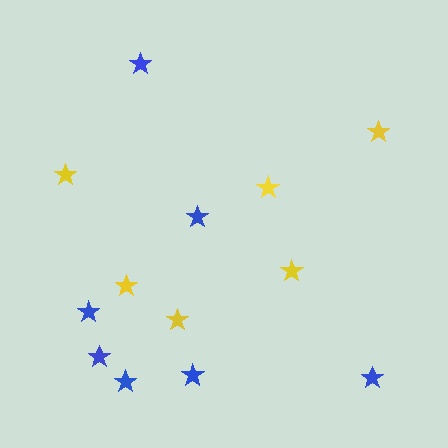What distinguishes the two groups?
There are 2 groups: one group of yellow stars (6) and one group of blue stars (7).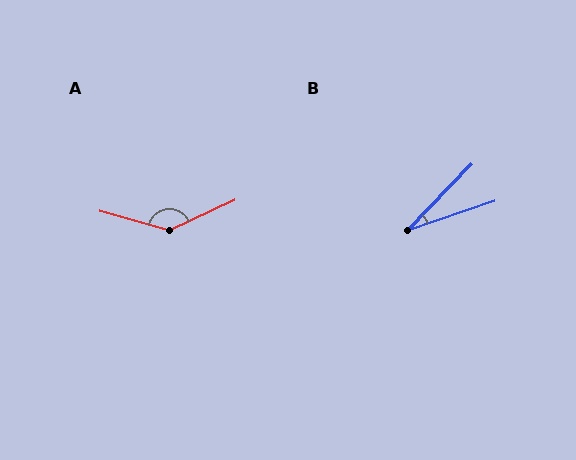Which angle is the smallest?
B, at approximately 27 degrees.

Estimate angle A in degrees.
Approximately 139 degrees.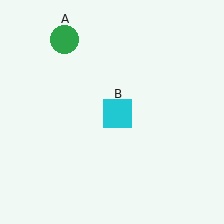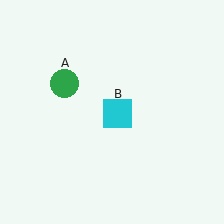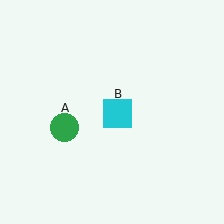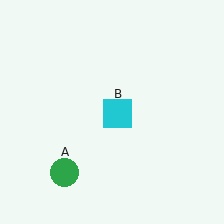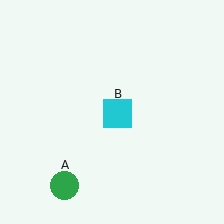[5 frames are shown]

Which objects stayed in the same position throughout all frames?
Cyan square (object B) remained stationary.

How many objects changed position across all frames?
1 object changed position: green circle (object A).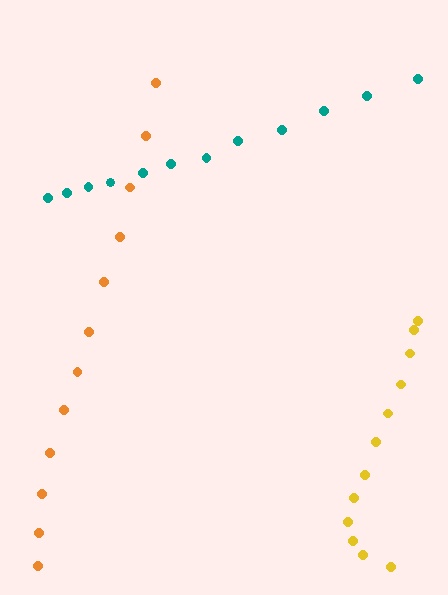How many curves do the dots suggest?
There are 3 distinct paths.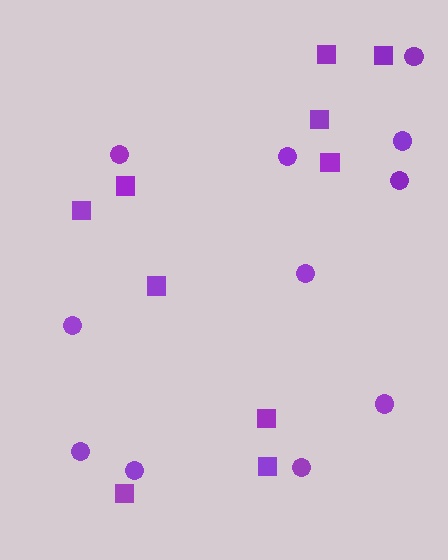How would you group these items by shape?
There are 2 groups: one group of circles (11) and one group of squares (10).